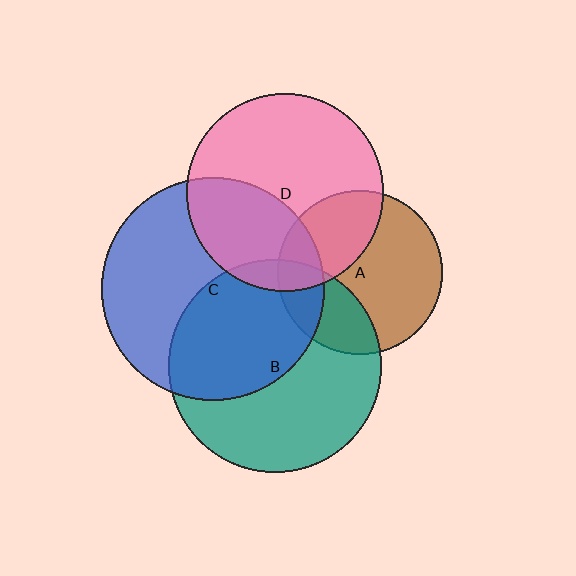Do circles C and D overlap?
Yes.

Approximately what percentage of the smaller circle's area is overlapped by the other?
Approximately 35%.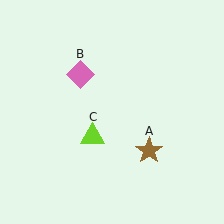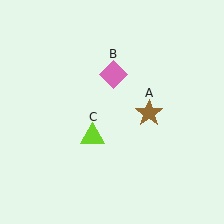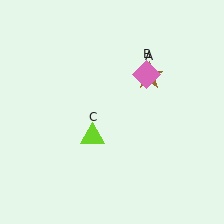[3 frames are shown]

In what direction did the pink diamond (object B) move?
The pink diamond (object B) moved right.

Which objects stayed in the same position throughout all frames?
Lime triangle (object C) remained stationary.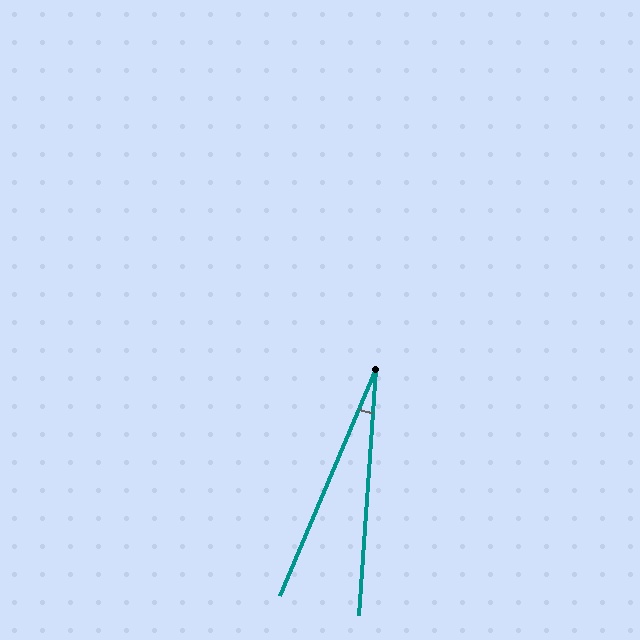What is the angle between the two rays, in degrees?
Approximately 19 degrees.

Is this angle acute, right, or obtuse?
It is acute.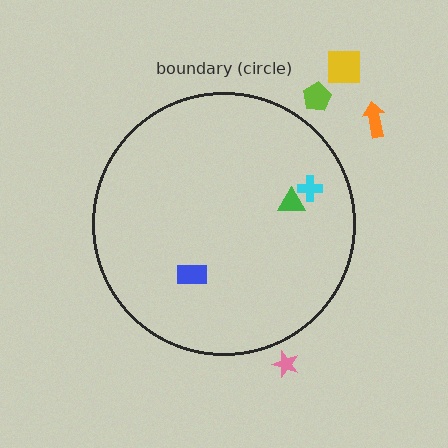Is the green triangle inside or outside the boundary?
Inside.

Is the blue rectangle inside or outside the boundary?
Inside.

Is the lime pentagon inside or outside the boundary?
Outside.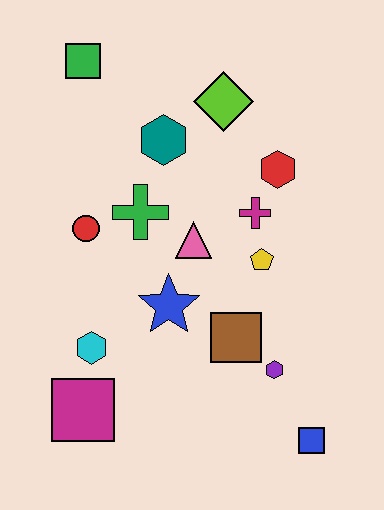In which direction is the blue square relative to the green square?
The blue square is below the green square.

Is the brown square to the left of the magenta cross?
Yes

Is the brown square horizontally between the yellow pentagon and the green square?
Yes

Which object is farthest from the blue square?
The green square is farthest from the blue square.